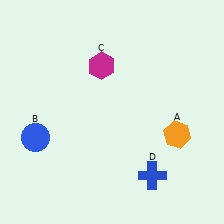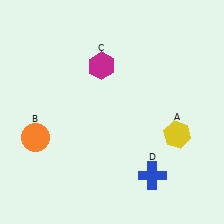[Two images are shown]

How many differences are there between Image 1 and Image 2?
There are 2 differences between the two images.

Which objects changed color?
A changed from orange to yellow. B changed from blue to orange.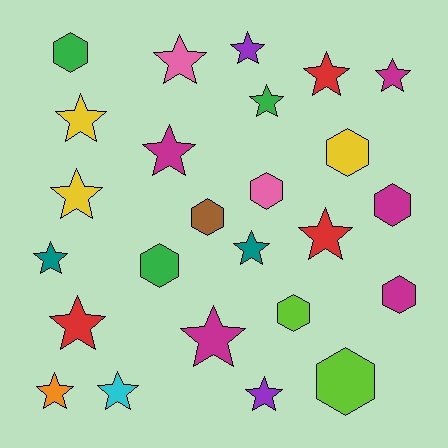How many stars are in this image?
There are 16 stars.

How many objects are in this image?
There are 25 objects.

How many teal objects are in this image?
There are 2 teal objects.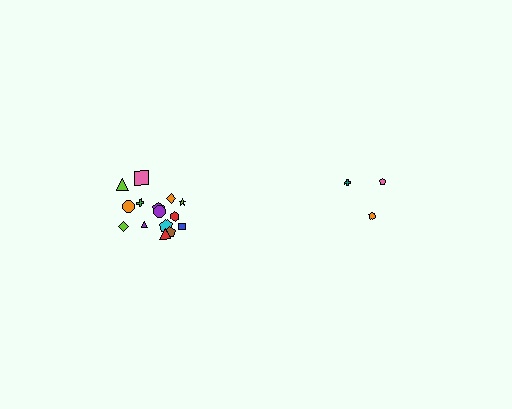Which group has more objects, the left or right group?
The left group.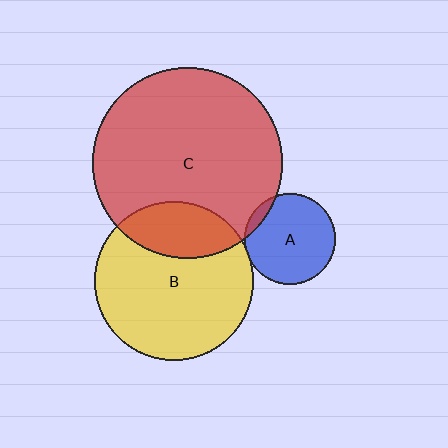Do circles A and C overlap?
Yes.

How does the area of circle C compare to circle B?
Approximately 1.4 times.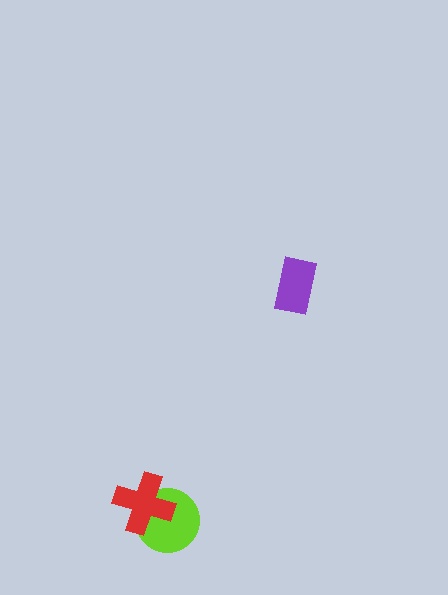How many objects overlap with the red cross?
1 object overlaps with the red cross.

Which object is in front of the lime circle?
The red cross is in front of the lime circle.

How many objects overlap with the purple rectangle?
0 objects overlap with the purple rectangle.